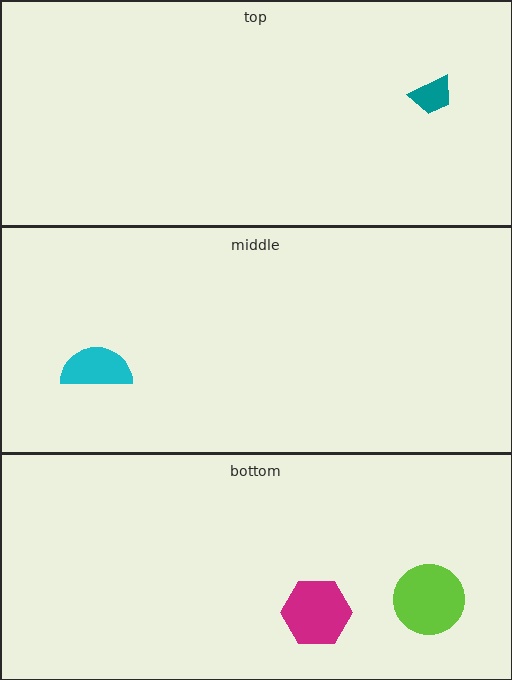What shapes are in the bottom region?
The magenta hexagon, the lime circle.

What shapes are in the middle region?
The cyan semicircle.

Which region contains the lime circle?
The bottom region.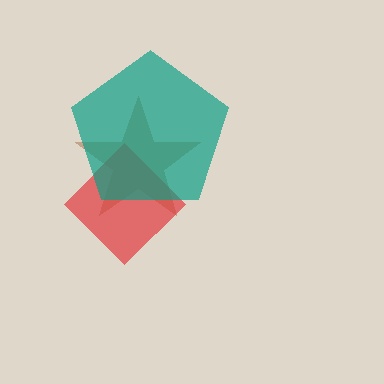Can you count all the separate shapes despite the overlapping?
Yes, there are 3 separate shapes.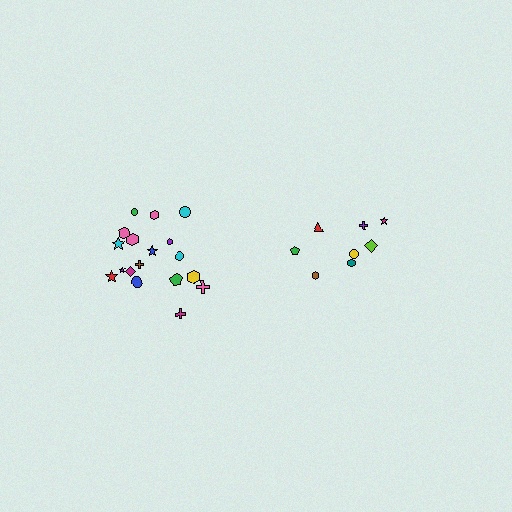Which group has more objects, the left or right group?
The left group.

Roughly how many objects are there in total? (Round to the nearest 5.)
Roughly 25 objects in total.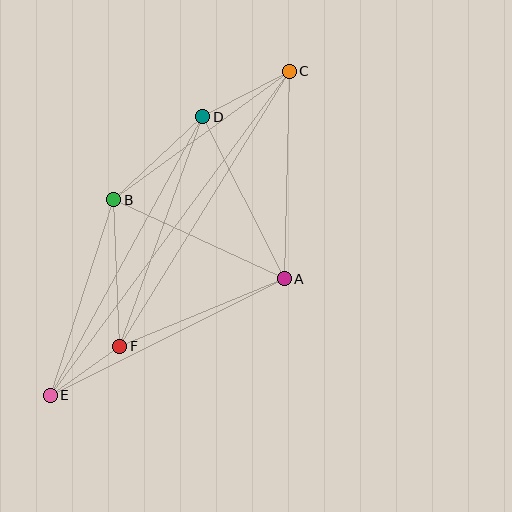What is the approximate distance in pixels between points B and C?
The distance between B and C is approximately 218 pixels.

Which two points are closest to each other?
Points E and F are closest to each other.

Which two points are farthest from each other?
Points C and E are farthest from each other.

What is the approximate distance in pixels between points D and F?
The distance between D and F is approximately 244 pixels.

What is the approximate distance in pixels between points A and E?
The distance between A and E is approximately 261 pixels.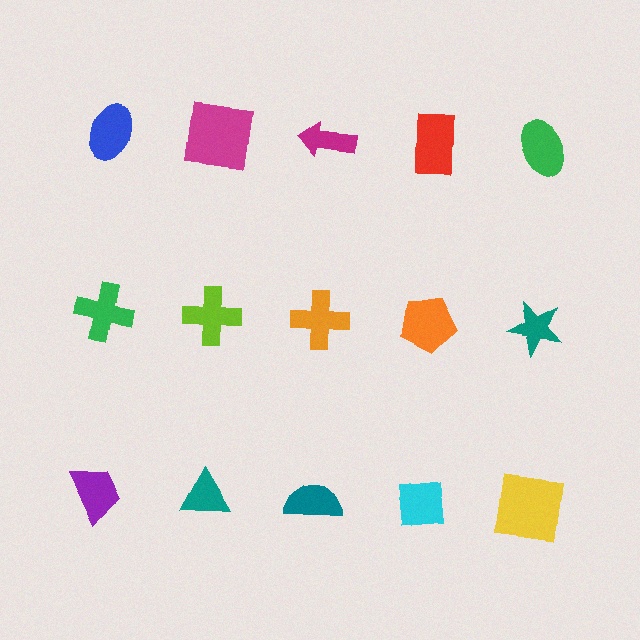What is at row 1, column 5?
A green ellipse.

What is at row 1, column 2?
A magenta square.